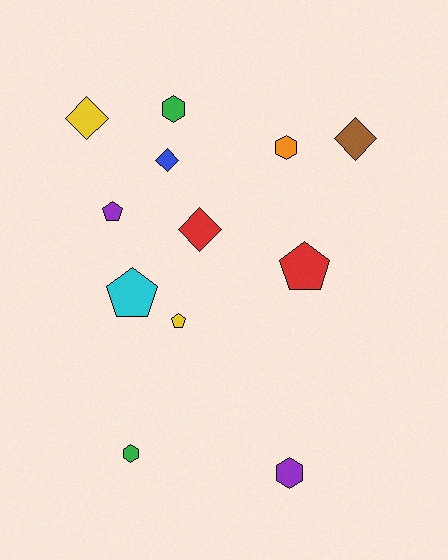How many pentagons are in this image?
There are 4 pentagons.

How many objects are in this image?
There are 12 objects.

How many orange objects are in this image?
There is 1 orange object.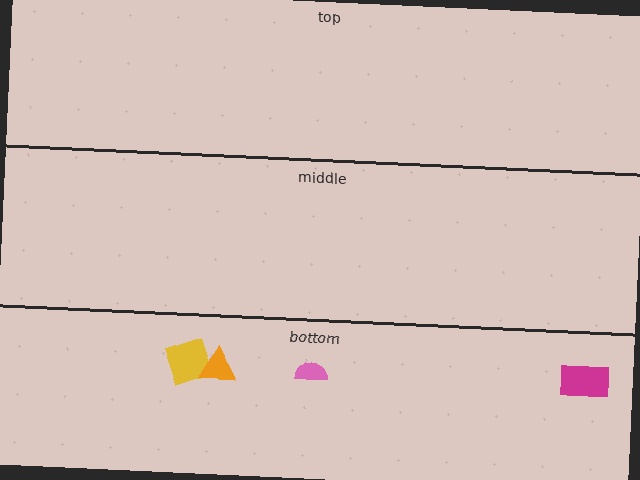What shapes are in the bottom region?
The pink semicircle, the magenta rectangle, the yellow diamond, the orange triangle.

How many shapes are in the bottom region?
4.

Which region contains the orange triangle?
The bottom region.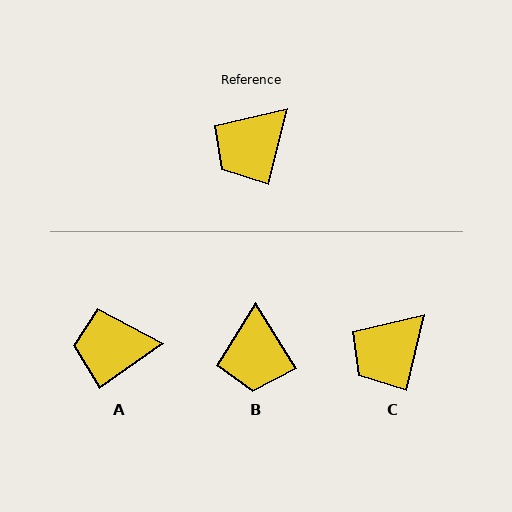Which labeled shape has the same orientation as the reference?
C.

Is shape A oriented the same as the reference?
No, it is off by about 41 degrees.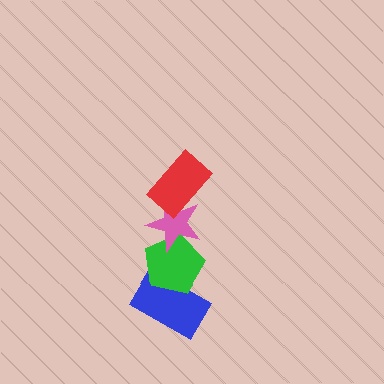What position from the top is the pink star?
The pink star is 2nd from the top.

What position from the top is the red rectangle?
The red rectangle is 1st from the top.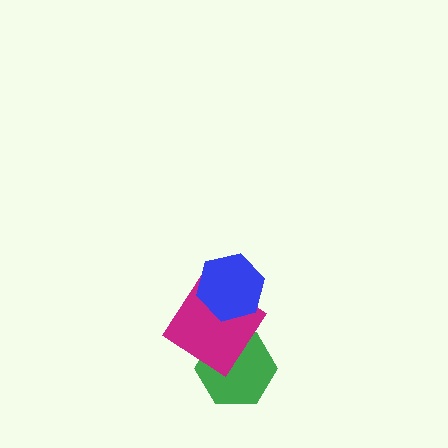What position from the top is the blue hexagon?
The blue hexagon is 1st from the top.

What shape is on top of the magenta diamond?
The blue hexagon is on top of the magenta diamond.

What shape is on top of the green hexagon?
The magenta diamond is on top of the green hexagon.